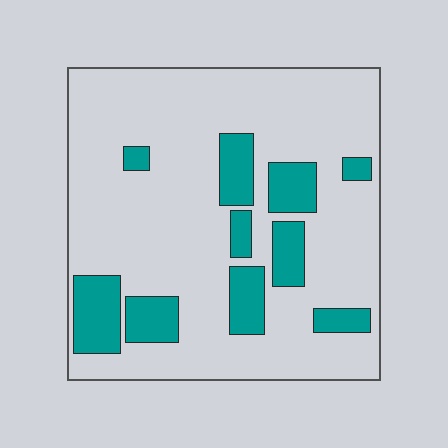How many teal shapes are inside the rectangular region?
10.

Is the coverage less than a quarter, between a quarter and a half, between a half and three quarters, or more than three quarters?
Less than a quarter.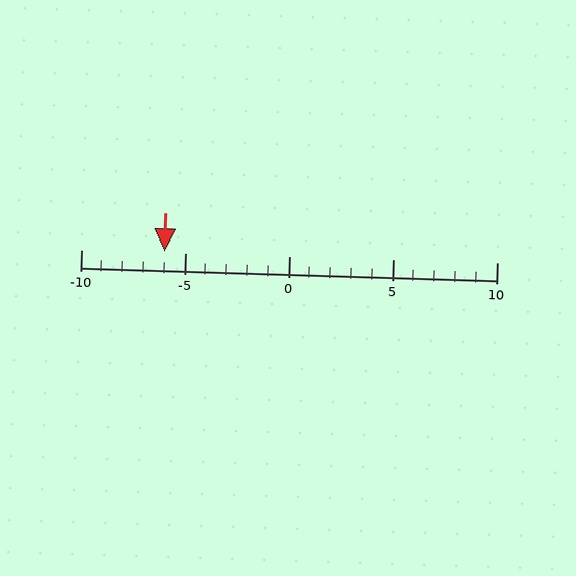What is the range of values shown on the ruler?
The ruler shows values from -10 to 10.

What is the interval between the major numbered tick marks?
The major tick marks are spaced 5 units apart.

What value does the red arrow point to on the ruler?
The red arrow points to approximately -6.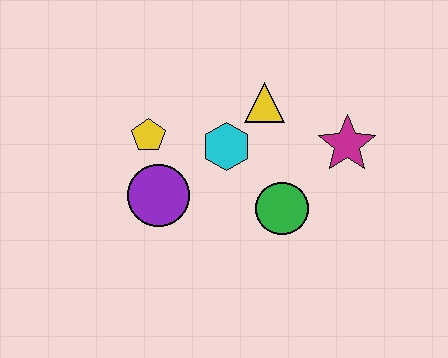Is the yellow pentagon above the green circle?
Yes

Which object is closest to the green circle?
The cyan hexagon is closest to the green circle.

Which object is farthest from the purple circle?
The magenta star is farthest from the purple circle.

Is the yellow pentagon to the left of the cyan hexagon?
Yes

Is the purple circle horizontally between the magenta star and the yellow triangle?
No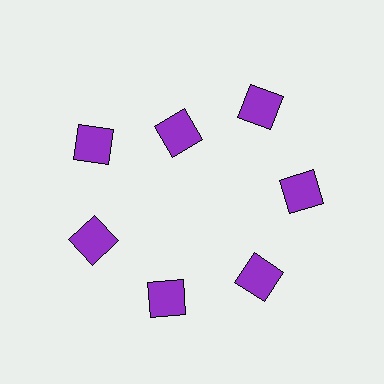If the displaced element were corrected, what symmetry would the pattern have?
It would have 7-fold rotational symmetry — the pattern would map onto itself every 51 degrees.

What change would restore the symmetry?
The symmetry would be restored by moving it outward, back onto the ring so that all 7 diamonds sit at equal angles and equal distance from the center.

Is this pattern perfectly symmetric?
No. The 7 purple diamonds are arranged in a ring, but one element near the 12 o'clock position is pulled inward toward the center, breaking the 7-fold rotational symmetry.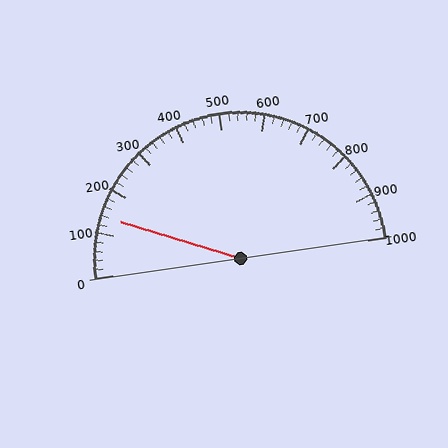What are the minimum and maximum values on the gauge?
The gauge ranges from 0 to 1000.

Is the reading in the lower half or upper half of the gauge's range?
The reading is in the lower half of the range (0 to 1000).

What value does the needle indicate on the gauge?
The needle indicates approximately 140.